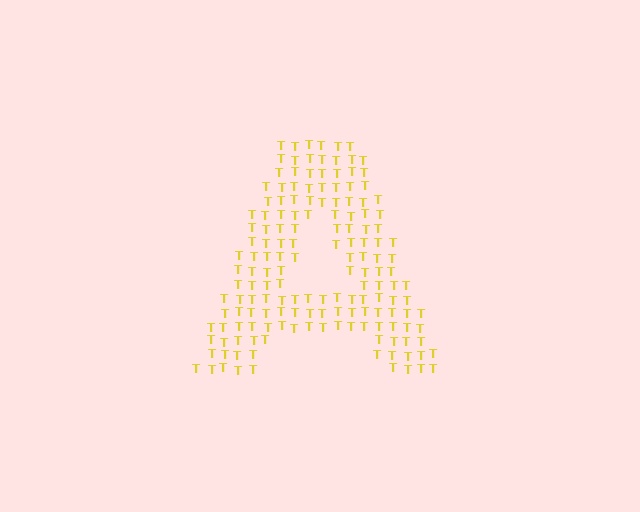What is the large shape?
The large shape is the letter A.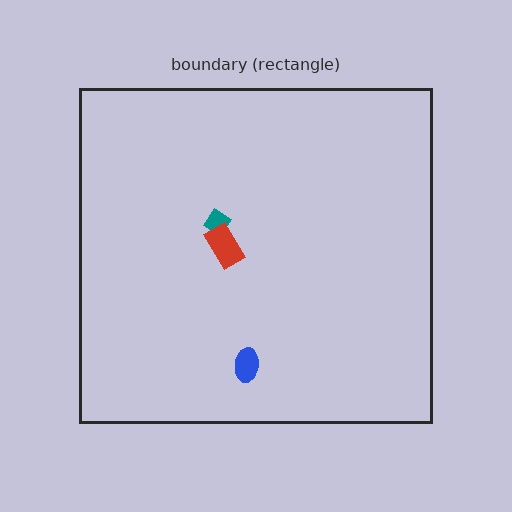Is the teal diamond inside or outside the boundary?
Inside.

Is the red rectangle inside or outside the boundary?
Inside.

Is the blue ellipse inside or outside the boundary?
Inside.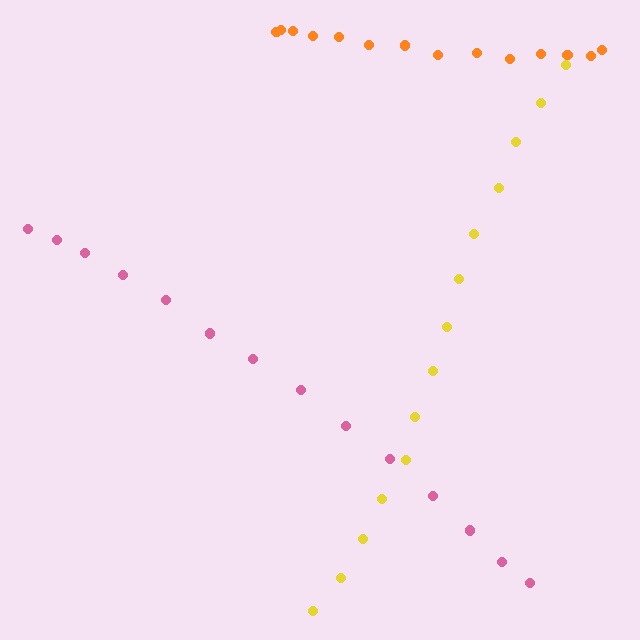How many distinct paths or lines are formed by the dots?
There are 3 distinct paths.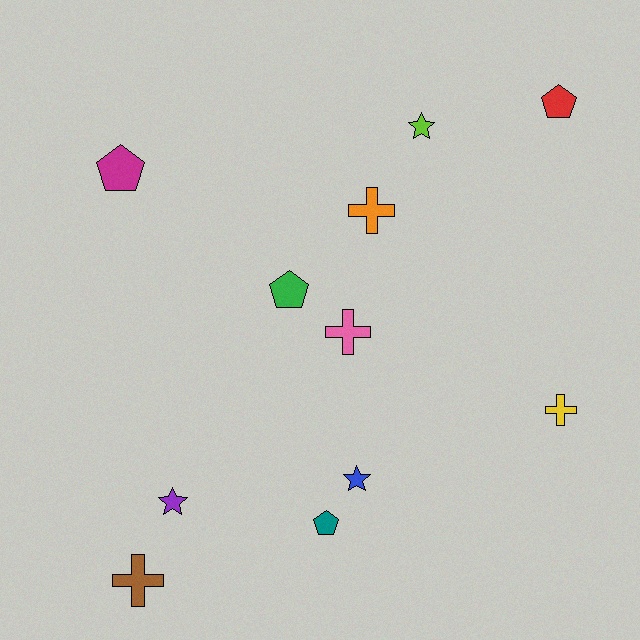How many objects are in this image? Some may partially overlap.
There are 11 objects.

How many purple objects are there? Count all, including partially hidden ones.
There is 1 purple object.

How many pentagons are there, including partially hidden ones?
There are 4 pentagons.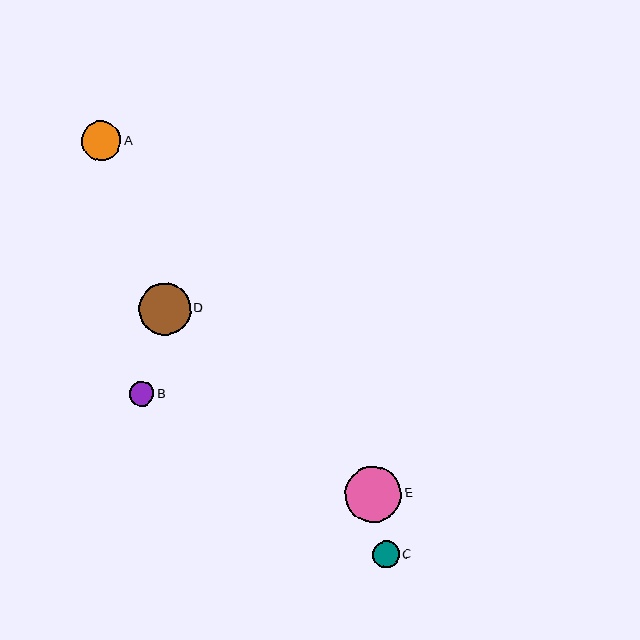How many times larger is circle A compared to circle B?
Circle A is approximately 1.6 times the size of circle B.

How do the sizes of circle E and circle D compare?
Circle E and circle D are approximately the same size.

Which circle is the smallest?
Circle B is the smallest with a size of approximately 24 pixels.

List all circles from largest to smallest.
From largest to smallest: E, D, A, C, B.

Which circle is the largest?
Circle E is the largest with a size of approximately 56 pixels.